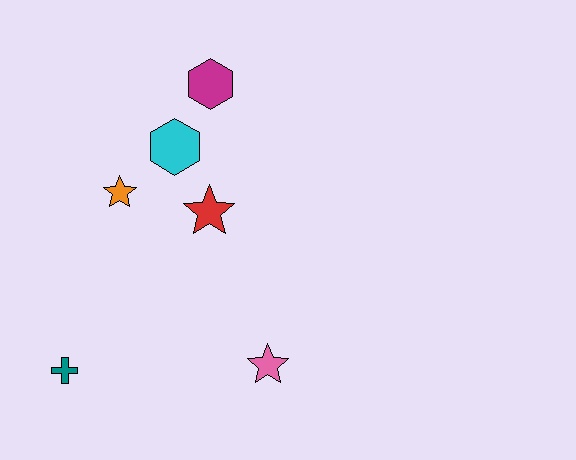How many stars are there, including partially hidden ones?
There are 3 stars.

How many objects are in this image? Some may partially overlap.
There are 6 objects.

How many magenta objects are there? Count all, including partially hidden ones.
There is 1 magenta object.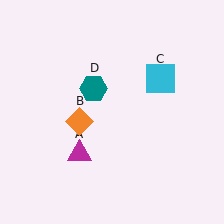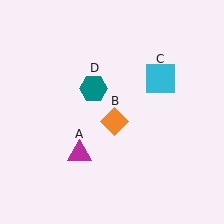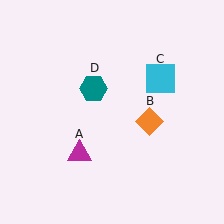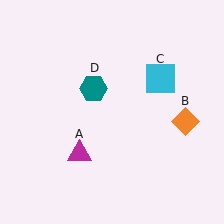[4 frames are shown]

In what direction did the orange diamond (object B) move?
The orange diamond (object B) moved right.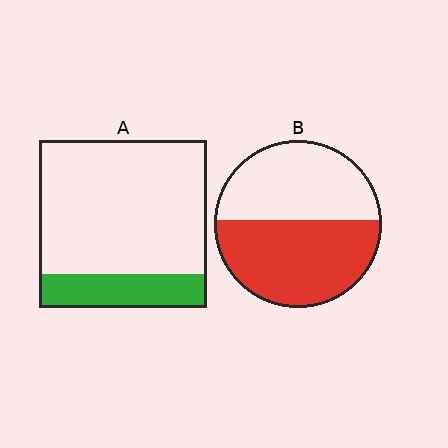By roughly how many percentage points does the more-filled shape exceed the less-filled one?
By roughly 35 percentage points (B over A).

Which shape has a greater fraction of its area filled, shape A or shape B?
Shape B.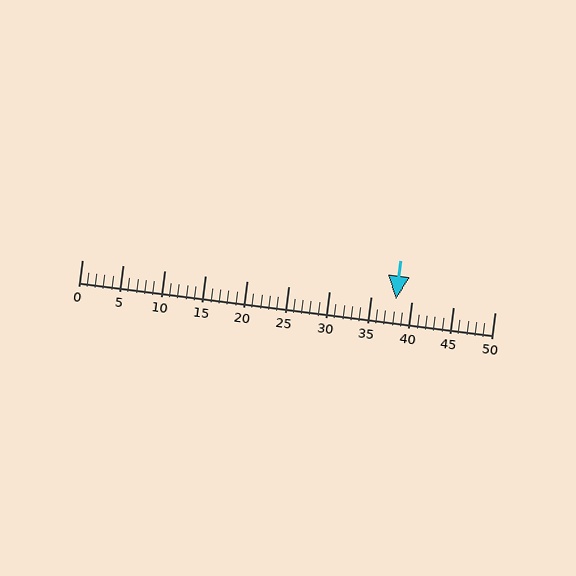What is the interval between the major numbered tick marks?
The major tick marks are spaced 5 units apart.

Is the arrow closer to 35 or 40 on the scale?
The arrow is closer to 40.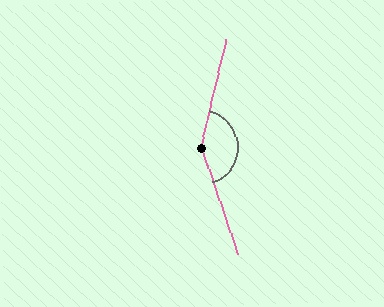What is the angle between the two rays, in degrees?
Approximately 148 degrees.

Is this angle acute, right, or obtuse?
It is obtuse.